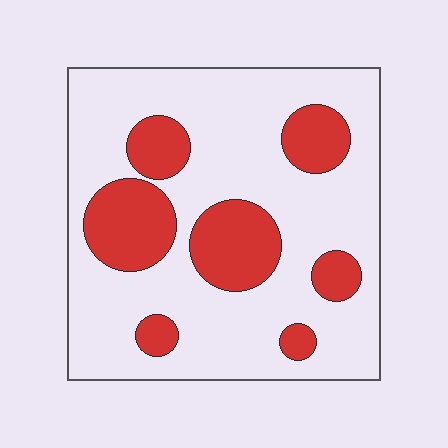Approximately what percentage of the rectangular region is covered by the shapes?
Approximately 25%.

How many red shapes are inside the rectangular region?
7.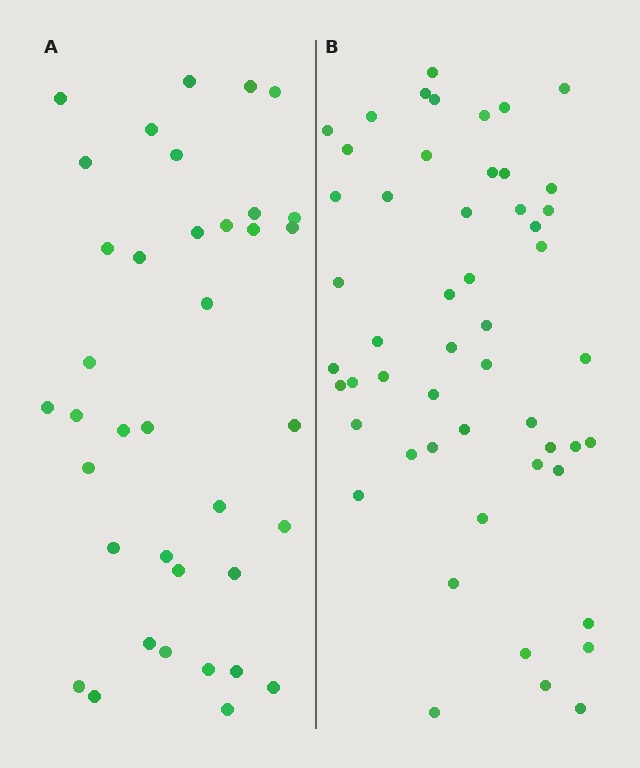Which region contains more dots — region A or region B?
Region B (the right region) has more dots.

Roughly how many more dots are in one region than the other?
Region B has approximately 15 more dots than region A.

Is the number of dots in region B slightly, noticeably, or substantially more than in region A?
Region B has noticeably more, but not dramatically so. The ratio is roughly 1.4 to 1.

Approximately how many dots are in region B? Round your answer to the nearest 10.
About 50 dots. (The exact count is 52, which rounds to 50.)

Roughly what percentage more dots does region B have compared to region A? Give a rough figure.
About 40% more.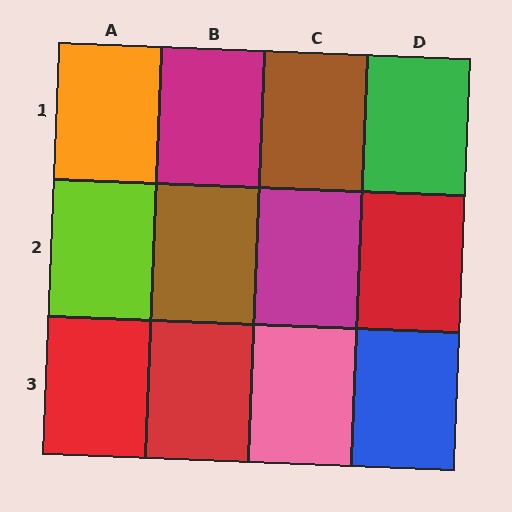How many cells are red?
3 cells are red.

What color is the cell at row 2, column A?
Lime.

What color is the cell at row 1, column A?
Orange.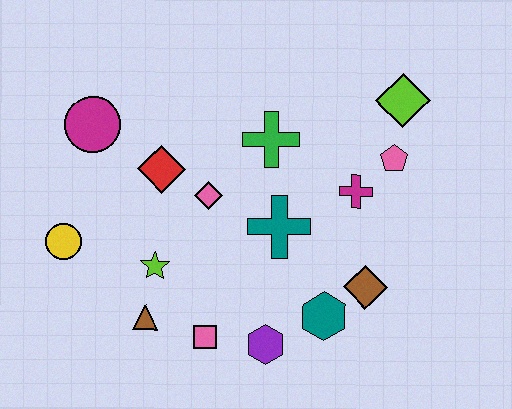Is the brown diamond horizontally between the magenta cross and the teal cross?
No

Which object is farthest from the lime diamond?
The yellow circle is farthest from the lime diamond.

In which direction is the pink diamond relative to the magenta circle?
The pink diamond is to the right of the magenta circle.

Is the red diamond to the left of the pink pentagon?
Yes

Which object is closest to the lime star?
The brown triangle is closest to the lime star.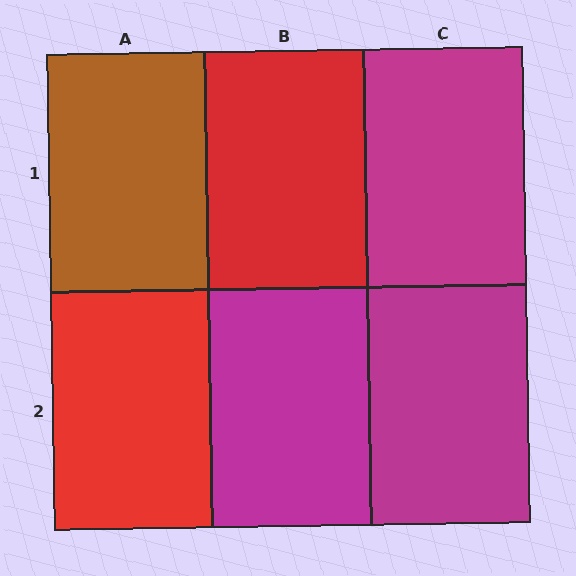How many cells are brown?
1 cell is brown.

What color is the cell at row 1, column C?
Magenta.